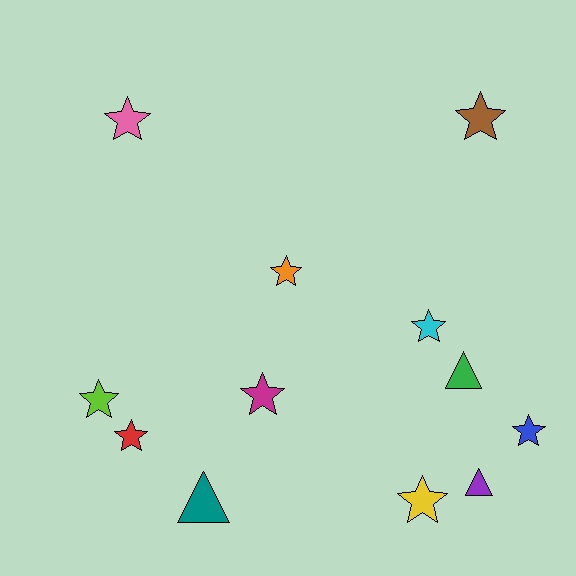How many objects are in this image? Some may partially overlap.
There are 12 objects.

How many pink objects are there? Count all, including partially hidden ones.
There is 1 pink object.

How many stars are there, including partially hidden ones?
There are 9 stars.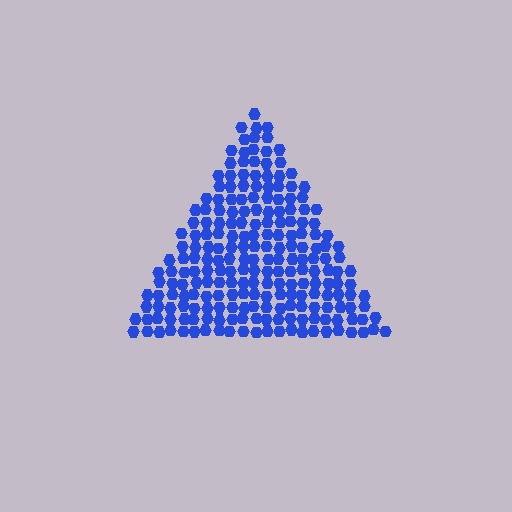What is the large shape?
The large shape is a triangle.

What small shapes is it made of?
It is made of small hexagons.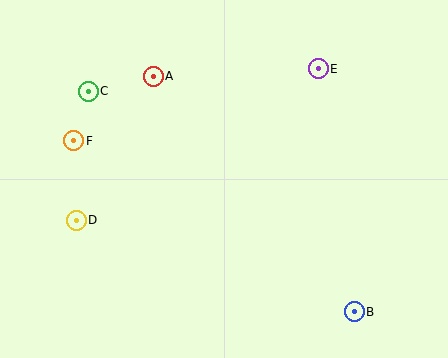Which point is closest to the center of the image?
Point A at (153, 76) is closest to the center.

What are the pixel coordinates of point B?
Point B is at (354, 312).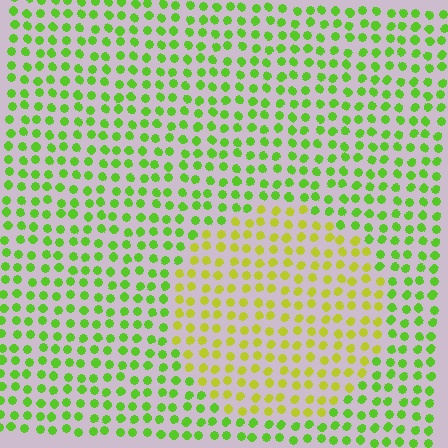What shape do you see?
I see a circle.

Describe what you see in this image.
The image is filled with small lime elements in a uniform arrangement. A circle-shaped region is visible where the elements are tinted to a slightly different hue, forming a subtle color boundary.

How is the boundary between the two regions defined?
The boundary is defined purely by a slight shift in hue (about 36 degrees). Spacing, size, and orientation are identical on both sides.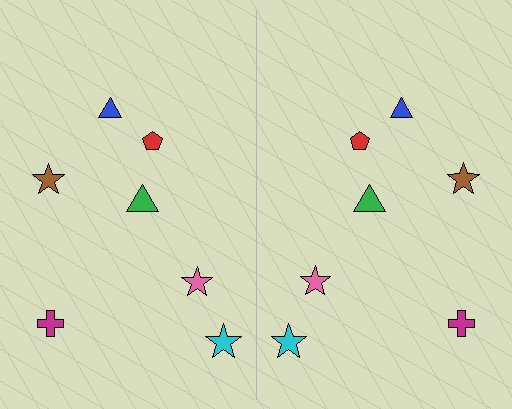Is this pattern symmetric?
Yes, this pattern has bilateral (reflection) symmetry.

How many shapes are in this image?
There are 14 shapes in this image.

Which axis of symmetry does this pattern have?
The pattern has a vertical axis of symmetry running through the center of the image.